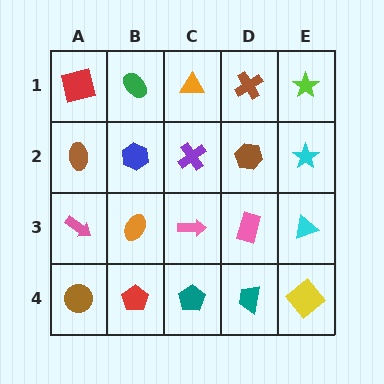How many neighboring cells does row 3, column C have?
4.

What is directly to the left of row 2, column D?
A purple cross.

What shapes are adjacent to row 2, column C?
An orange triangle (row 1, column C), a pink arrow (row 3, column C), a blue hexagon (row 2, column B), a brown hexagon (row 2, column D).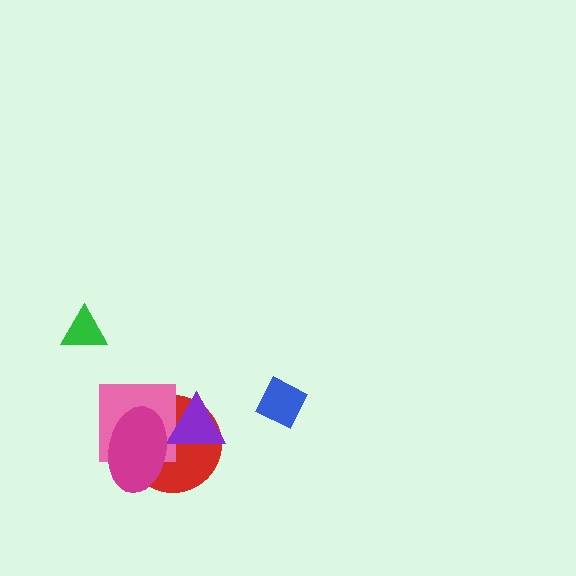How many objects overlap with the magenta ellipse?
3 objects overlap with the magenta ellipse.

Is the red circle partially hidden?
Yes, it is partially covered by another shape.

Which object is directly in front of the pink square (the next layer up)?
The purple triangle is directly in front of the pink square.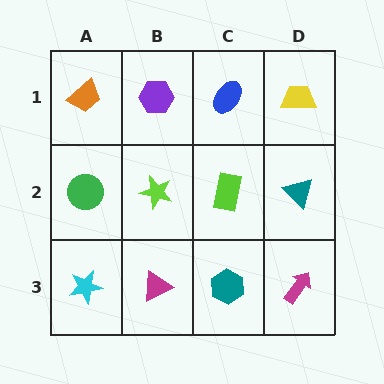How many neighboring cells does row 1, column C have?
3.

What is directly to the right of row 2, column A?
A lime star.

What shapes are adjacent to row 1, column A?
A green circle (row 2, column A), a purple hexagon (row 1, column B).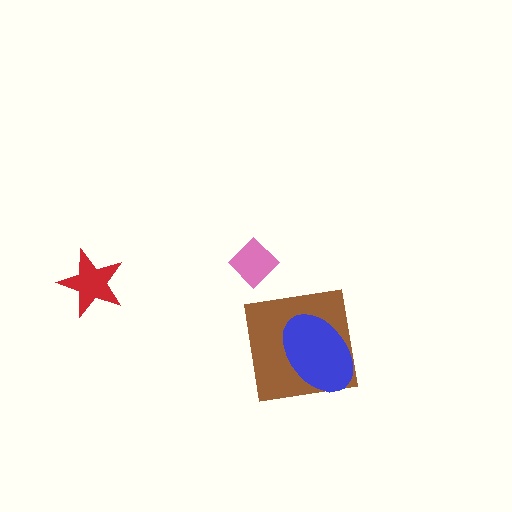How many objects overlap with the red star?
0 objects overlap with the red star.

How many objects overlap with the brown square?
1 object overlaps with the brown square.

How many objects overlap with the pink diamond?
0 objects overlap with the pink diamond.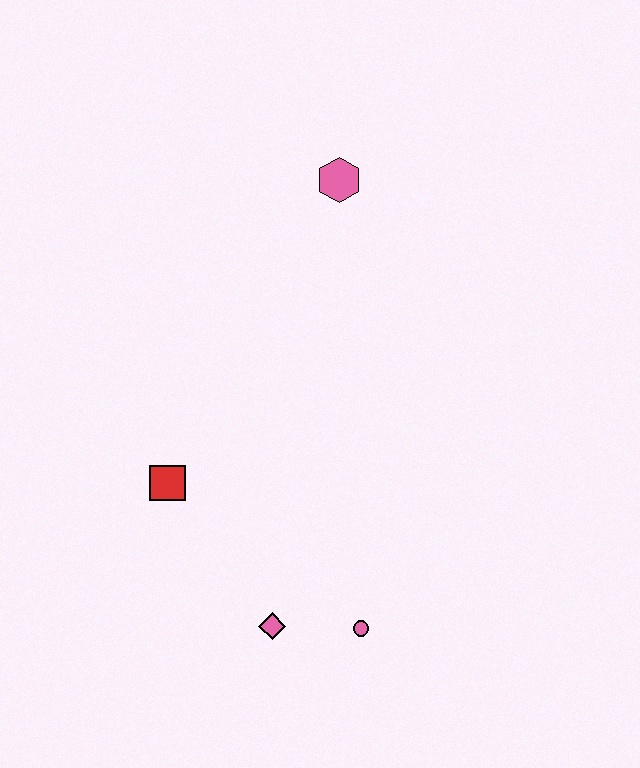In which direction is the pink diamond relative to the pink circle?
The pink diamond is to the left of the pink circle.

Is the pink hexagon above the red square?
Yes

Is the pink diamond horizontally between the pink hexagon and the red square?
Yes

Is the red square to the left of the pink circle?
Yes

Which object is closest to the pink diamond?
The pink circle is closest to the pink diamond.